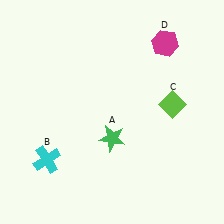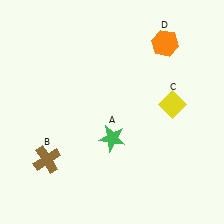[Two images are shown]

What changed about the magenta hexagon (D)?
In Image 1, D is magenta. In Image 2, it changed to orange.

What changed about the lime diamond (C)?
In Image 1, C is lime. In Image 2, it changed to yellow.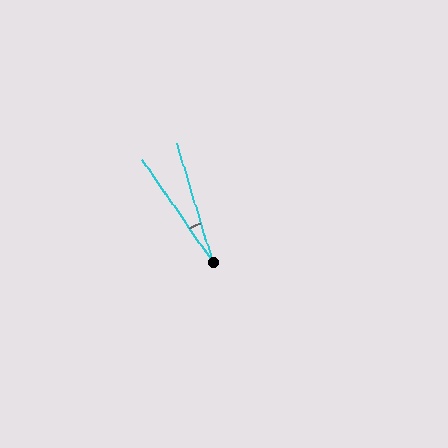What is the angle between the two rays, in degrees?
Approximately 18 degrees.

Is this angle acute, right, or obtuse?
It is acute.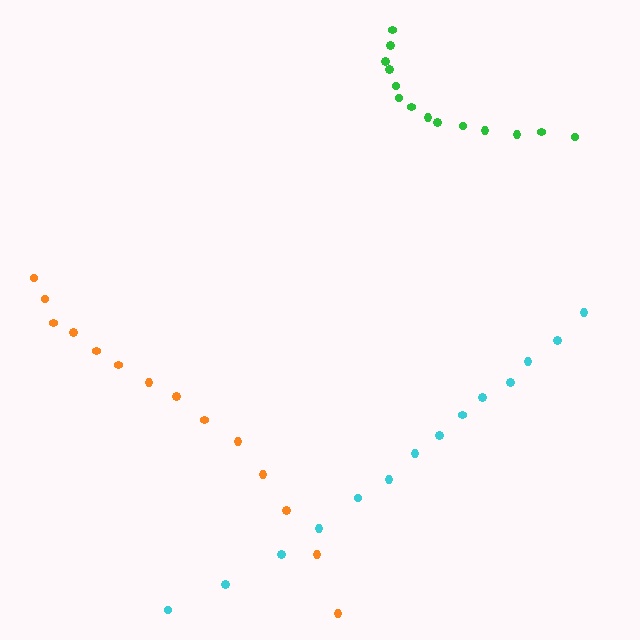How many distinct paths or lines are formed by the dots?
There are 3 distinct paths.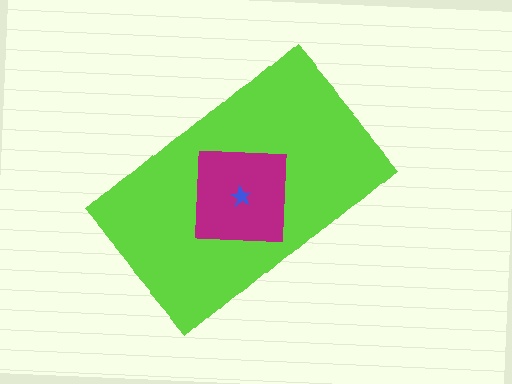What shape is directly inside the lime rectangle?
The magenta square.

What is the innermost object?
The blue star.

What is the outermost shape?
The lime rectangle.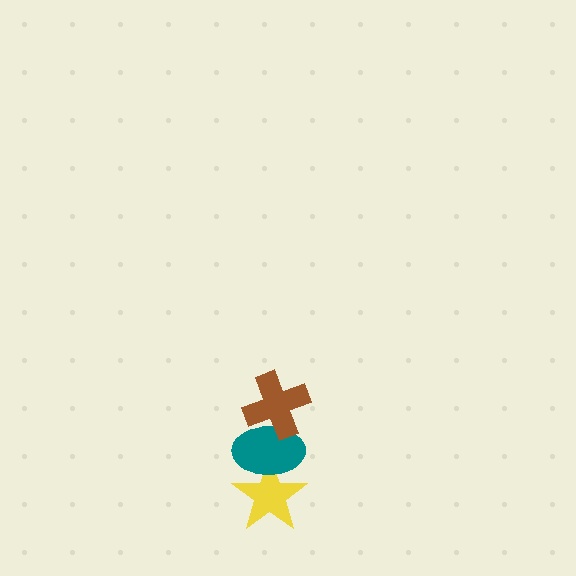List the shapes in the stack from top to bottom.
From top to bottom: the brown cross, the teal ellipse, the yellow star.